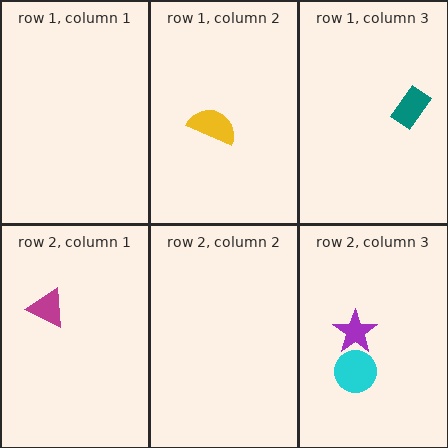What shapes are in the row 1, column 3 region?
The teal rectangle.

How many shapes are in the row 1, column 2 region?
1.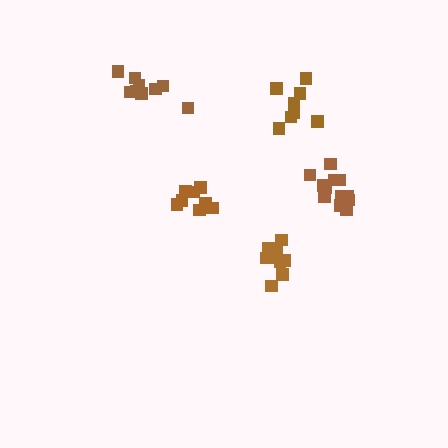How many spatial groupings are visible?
There are 5 spatial groupings.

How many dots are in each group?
Group 1: 8 dots, Group 2: 12 dots, Group 3: 9 dots, Group 4: 8 dots, Group 5: 9 dots (46 total).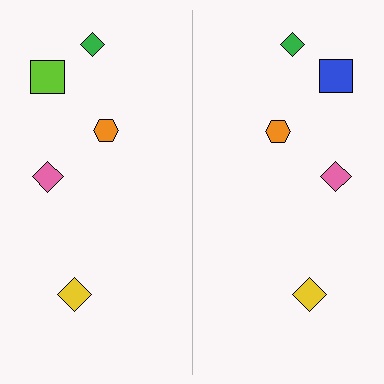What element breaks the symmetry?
The blue square on the right side breaks the symmetry — its mirror counterpart is lime.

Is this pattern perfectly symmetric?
No, the pattern is not perfectly symmetric. The blue square on the right side breaks the symmetry — its mirror counterpart is lime.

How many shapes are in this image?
There are 10 shapes in this image.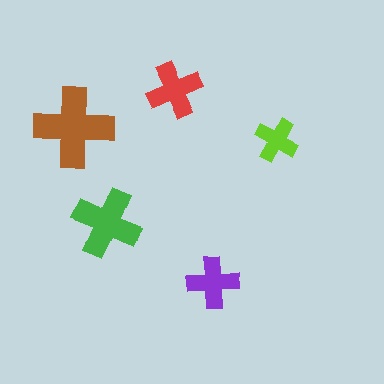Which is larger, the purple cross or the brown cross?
The brown one.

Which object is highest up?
The red cross is topmost.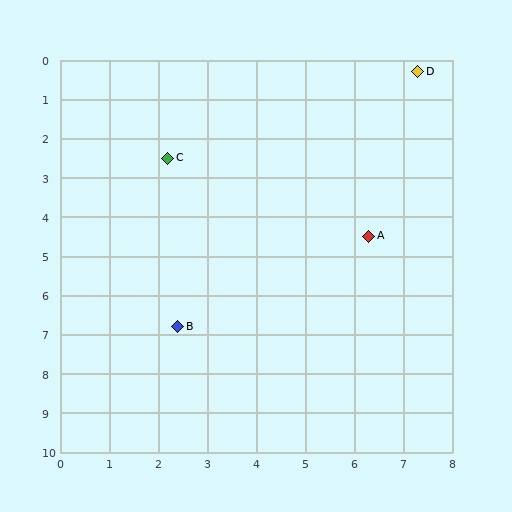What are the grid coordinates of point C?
Point C is at approximately (2.2, 2.5).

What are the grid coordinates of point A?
Point A is at approximately (6.3, 4.5).